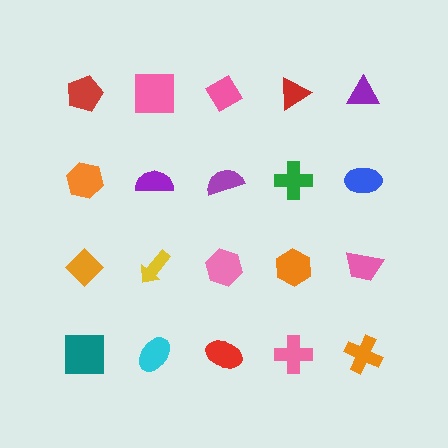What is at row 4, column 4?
A pink cross.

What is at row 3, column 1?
An orange diamond.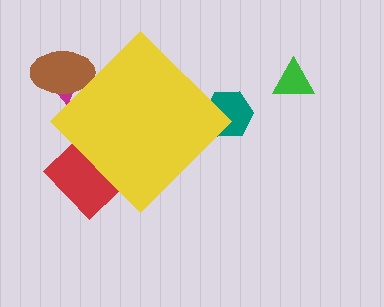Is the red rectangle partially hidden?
Yes, the red rectangle is partially hidden behind the yellow diamond.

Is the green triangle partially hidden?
No, the green triangle is fully visible.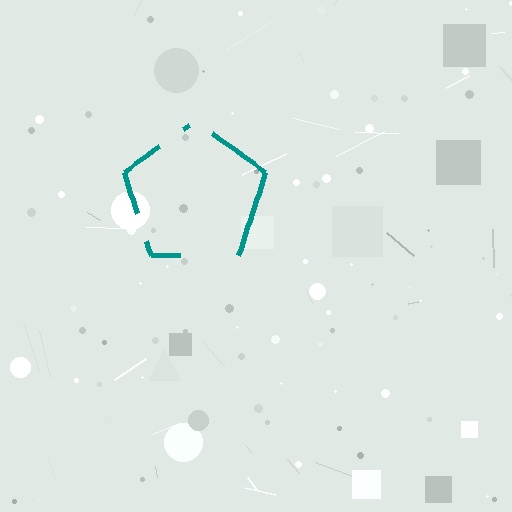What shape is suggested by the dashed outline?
The dashed outline suggests a pentagon.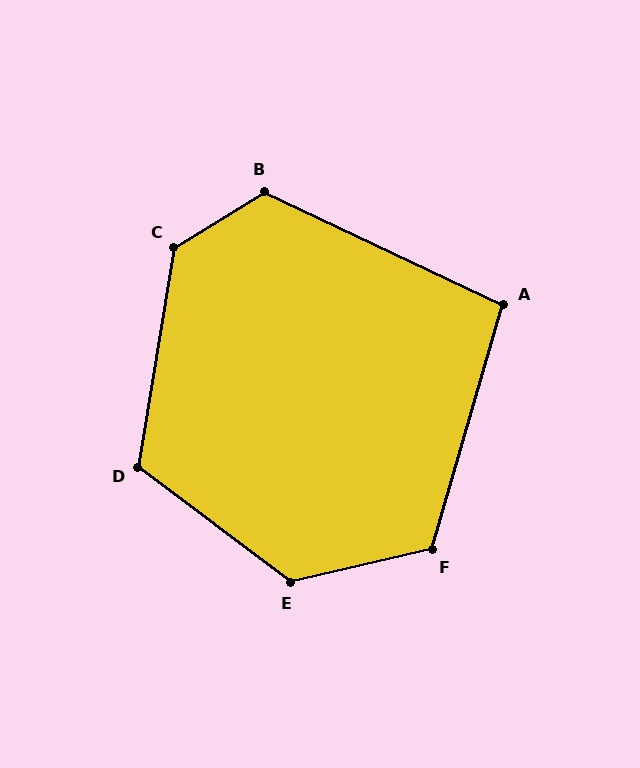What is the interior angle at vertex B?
Approximately 123 degrees (obtuse).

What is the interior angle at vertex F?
Approximately 119 degrees (obtuse).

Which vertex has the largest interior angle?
C, at approximately 131 degrees.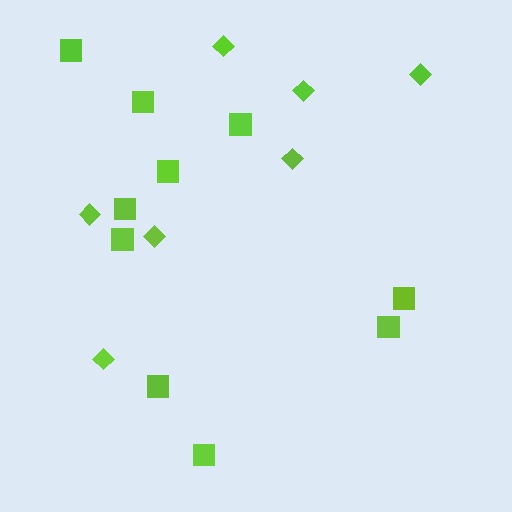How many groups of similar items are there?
There are 2 groups: one group of squares (10) and one group of diamonds (7).